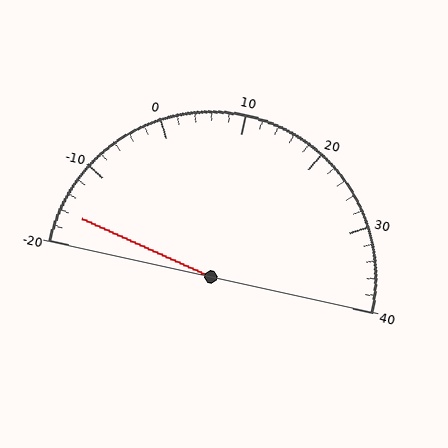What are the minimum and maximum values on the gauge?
The gauge ranges from -20 to 40.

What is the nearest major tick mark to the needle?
The nearest major tick mark is -20.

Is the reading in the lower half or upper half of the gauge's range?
The reading is in the lower half of the range (-20 to 40).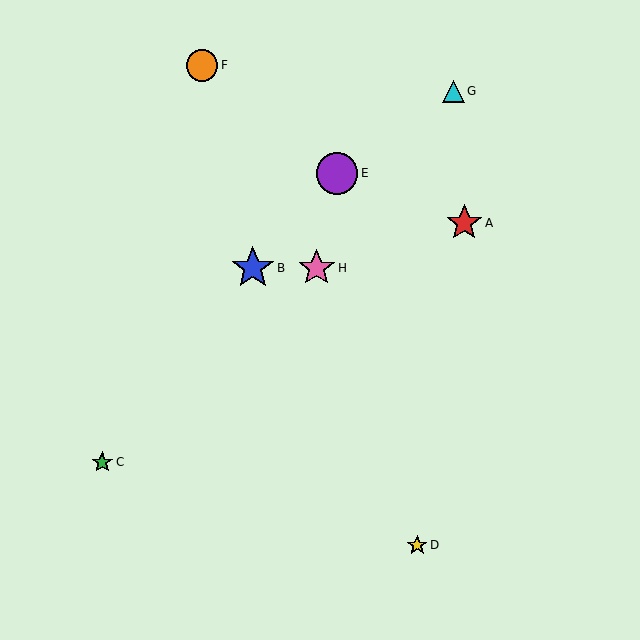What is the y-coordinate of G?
Object G is at y≈92.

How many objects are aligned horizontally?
2 objects (B, H) are aligned horizontally.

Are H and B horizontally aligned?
Yes, both are at y≈268.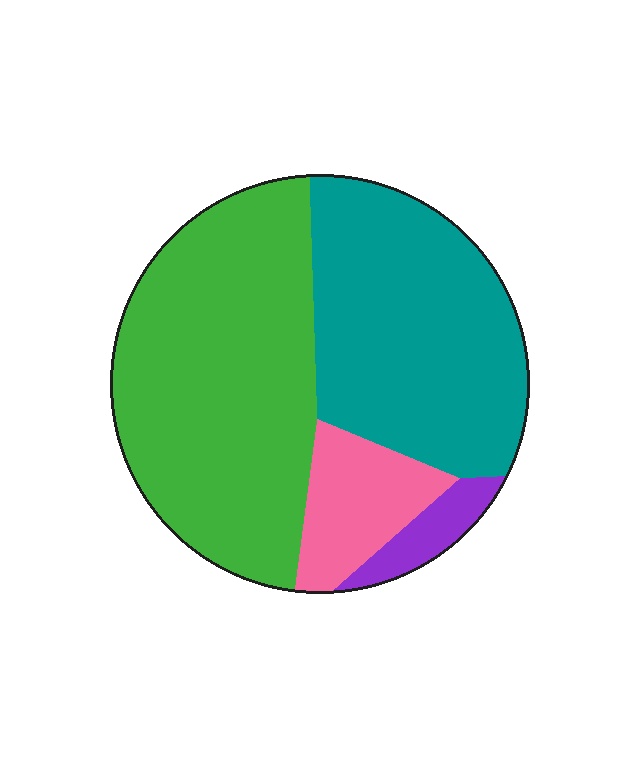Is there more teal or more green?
Green.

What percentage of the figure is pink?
Pink covers 11% of the figure.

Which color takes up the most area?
Green, at roughly 45%.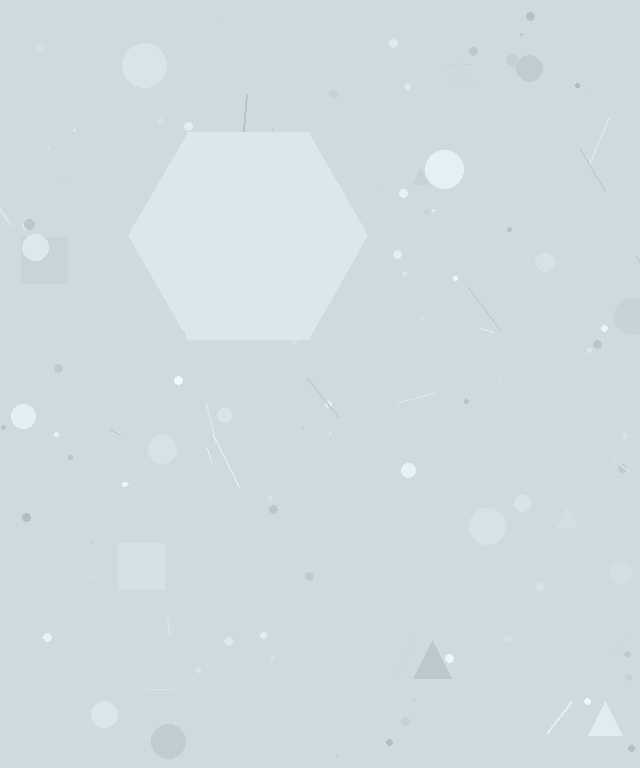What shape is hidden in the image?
A hexagon is hidden in the image.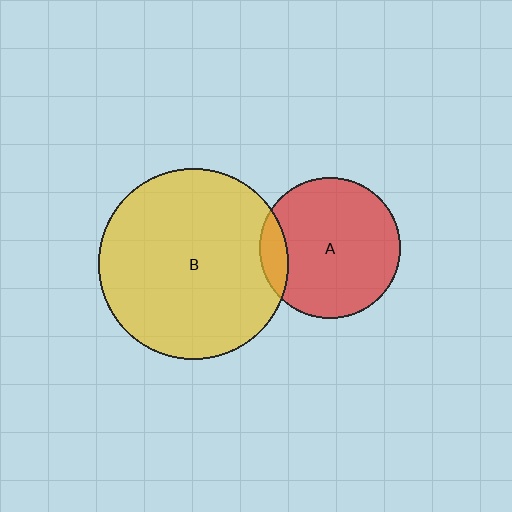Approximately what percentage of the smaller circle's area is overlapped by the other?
Approximately 10%.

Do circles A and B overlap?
Yes.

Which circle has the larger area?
Circle B (yellow).